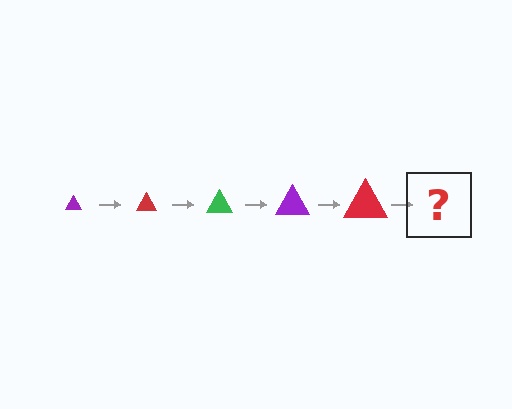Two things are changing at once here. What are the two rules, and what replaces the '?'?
The two rules are that the triangle grows larger each step and the color cycles through purple, red, and green. The '?' should be a green triangle, larger than the previous one.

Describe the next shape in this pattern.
It should be a green triangle, larger than the previous one.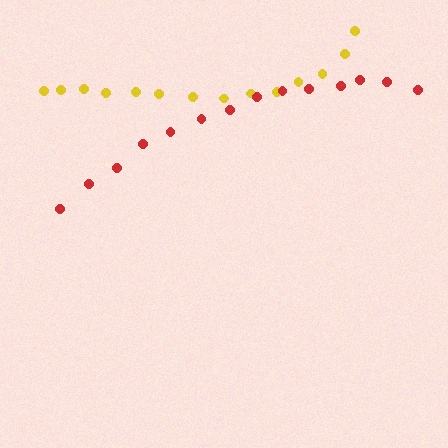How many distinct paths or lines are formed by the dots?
There are 2 distinct paths.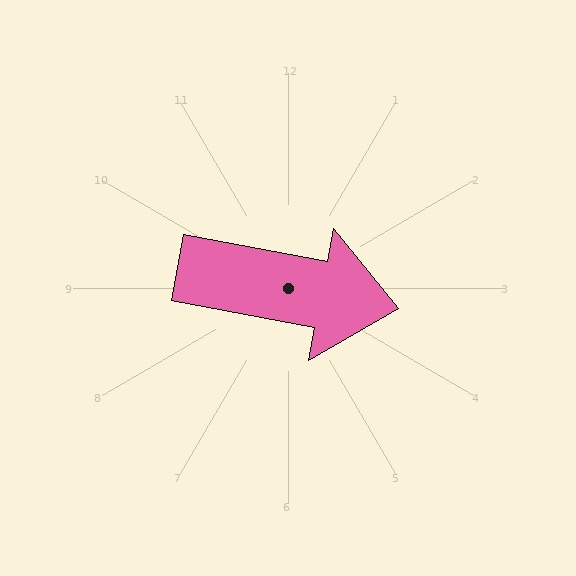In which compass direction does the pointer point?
East.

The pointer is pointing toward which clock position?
Roughly 3 o'clock.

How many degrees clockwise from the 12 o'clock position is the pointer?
Approximately 101 degrees.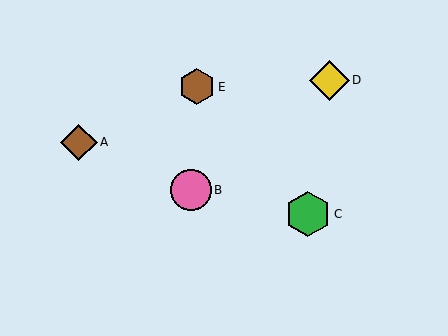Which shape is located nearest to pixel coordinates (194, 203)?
The pink circle (labeled B) at (191, 190) is nearest to that location.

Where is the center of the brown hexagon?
The center of the brown hexagon is at (197, 87).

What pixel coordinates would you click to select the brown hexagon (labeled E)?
Click at (197, 87) to select the brown hexagon E.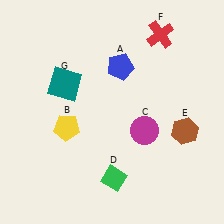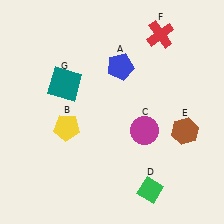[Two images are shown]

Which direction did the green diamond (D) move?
The green diamond (D) moved right.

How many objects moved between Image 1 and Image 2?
1 object moved between the two images.